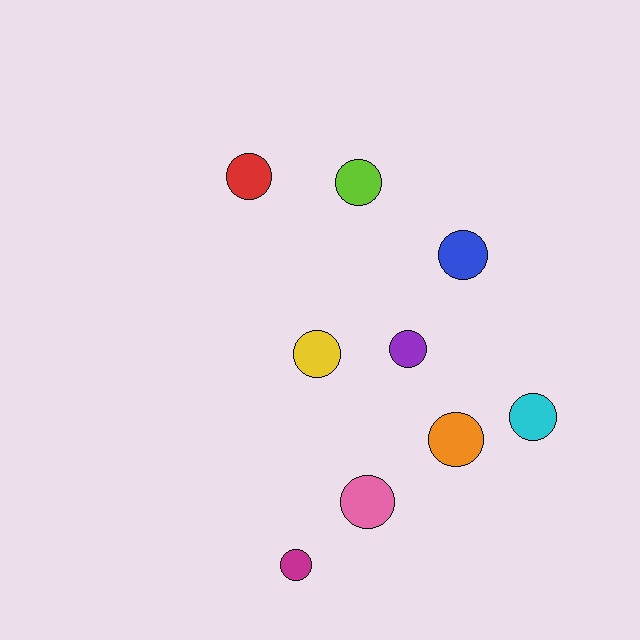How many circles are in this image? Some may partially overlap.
There are 9 circles.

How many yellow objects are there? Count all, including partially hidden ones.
There is 1 yellow object.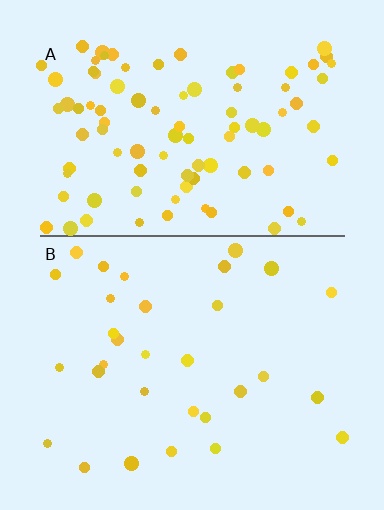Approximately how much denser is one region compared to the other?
Approximately 3.0× — region A over region B.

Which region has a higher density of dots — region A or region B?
A (the top).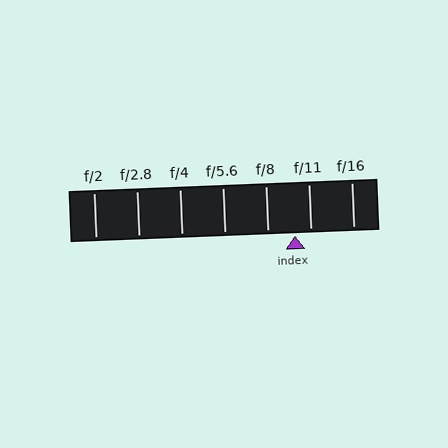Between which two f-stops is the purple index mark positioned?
The index mark is between f/8 and f/11.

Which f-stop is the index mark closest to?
The index mark is closest to f/11.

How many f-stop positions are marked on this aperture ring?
There are 7 f-stop positions marked.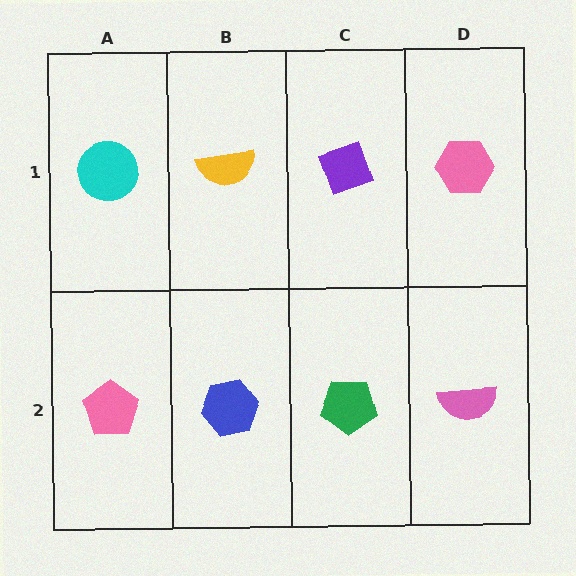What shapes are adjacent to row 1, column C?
A green pentagon (row 2, column C), a yellow semicircle (row 1, column B), a pink hexagon (row 1, column D).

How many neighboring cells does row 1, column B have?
3.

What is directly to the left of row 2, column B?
A pink pentagon.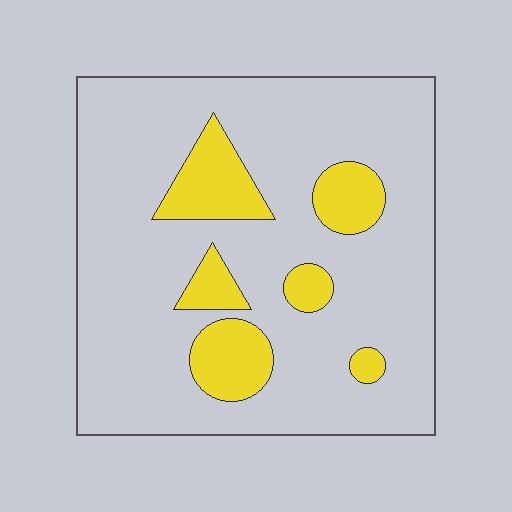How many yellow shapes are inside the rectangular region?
6.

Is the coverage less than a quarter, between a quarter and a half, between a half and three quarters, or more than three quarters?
Less than a quarter.